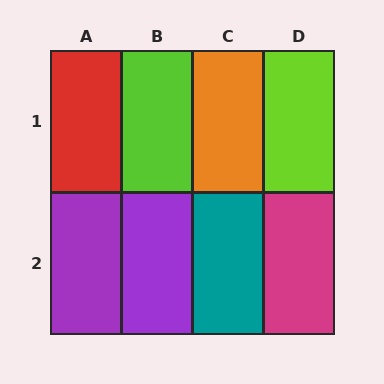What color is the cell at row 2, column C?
Teal.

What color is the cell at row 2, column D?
Magenta.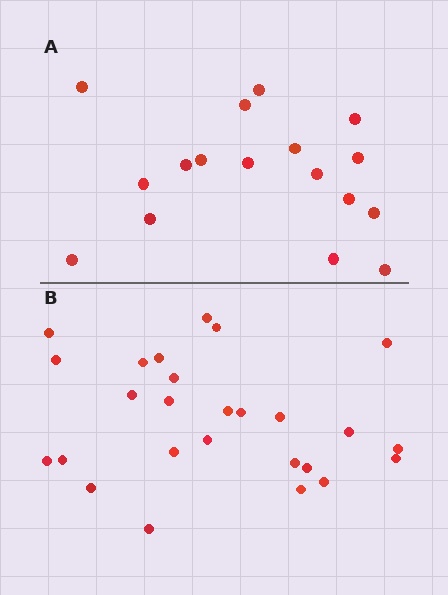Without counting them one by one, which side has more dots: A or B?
Region B (the bottom region) has more dots.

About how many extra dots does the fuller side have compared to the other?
Region B has roughly 8 or so more dots than region A.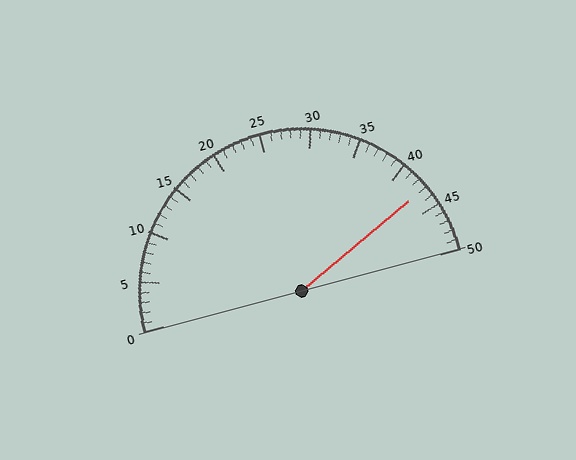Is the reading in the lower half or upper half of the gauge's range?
The reading is in the upper half of the range (0 to 50).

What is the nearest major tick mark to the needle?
The nearest major tick mark is 45.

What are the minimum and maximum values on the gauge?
The gauge ranges from 0 to 50.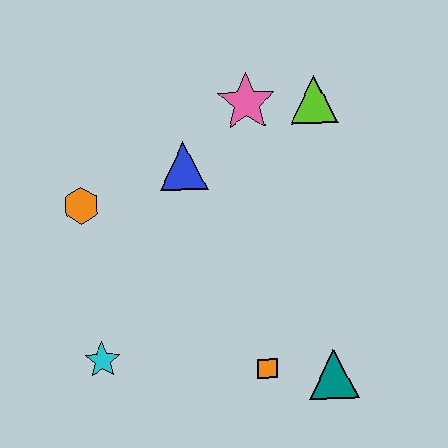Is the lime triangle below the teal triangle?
No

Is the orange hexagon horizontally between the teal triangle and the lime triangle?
No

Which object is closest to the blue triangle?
The pink star is closest to the blue triangle.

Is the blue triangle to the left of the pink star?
Yes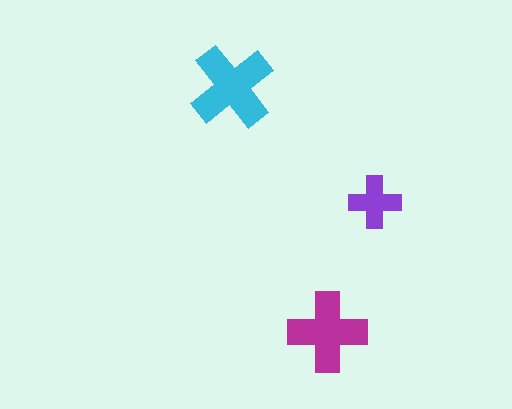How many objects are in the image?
There are 3 objects in the image.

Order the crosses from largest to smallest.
the cyan one, the magenta one, the purple one.